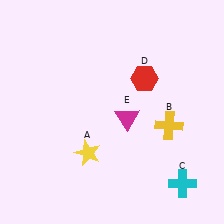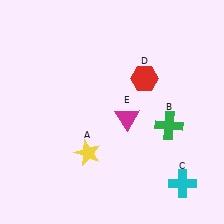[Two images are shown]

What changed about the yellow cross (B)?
In Image 1, B is yellow. In Image 2, it changed to green.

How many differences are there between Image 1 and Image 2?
There is 1 difference between the two images.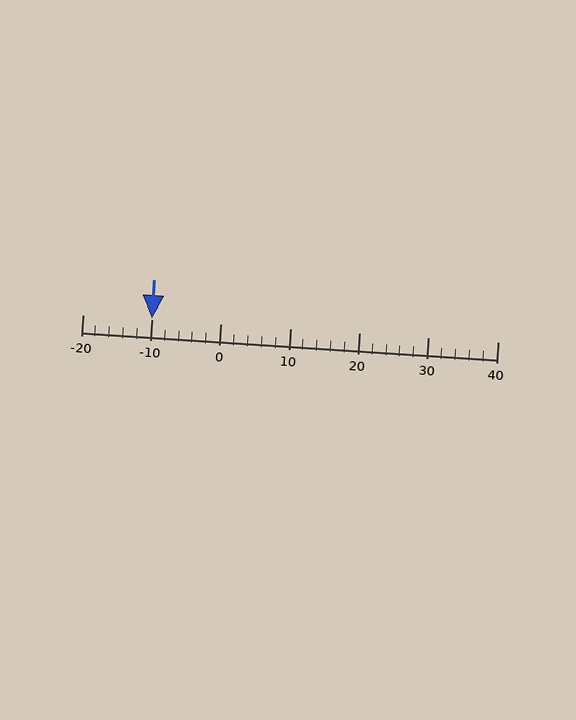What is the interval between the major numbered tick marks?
The major tick marks are spaced 10 units apart.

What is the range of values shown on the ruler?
The ruler shows values from -20 to 40.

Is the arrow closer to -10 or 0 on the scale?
The arrow is closer to -10.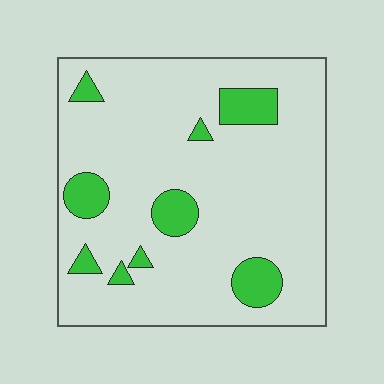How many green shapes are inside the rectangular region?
9.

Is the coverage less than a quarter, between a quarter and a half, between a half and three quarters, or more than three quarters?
Less than a quarter.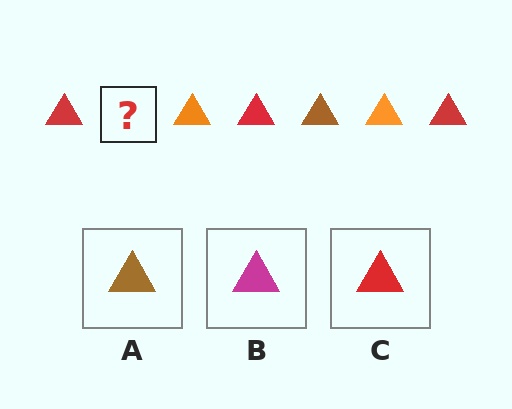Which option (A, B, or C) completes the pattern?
A.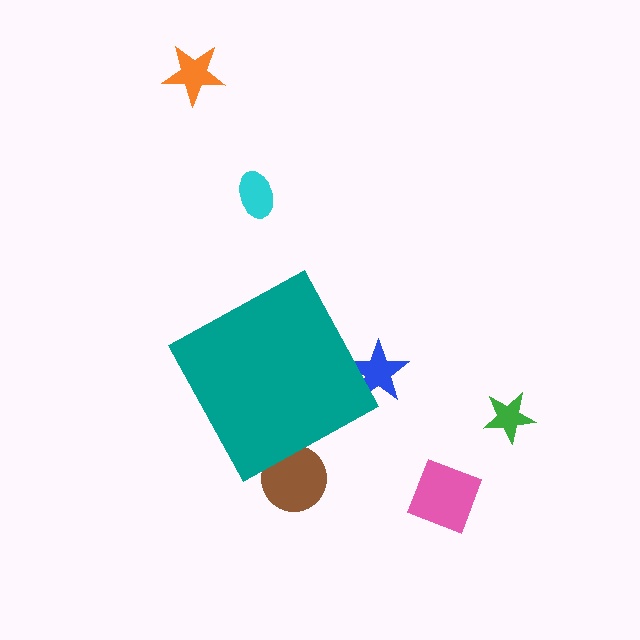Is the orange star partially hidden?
No, the orange star is fully visible.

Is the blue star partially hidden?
Yes, the blue star is partially hidden behind the teal diamond.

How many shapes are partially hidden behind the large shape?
2 shapes are partially hidden.